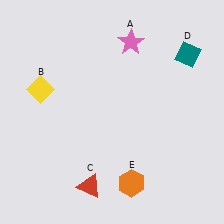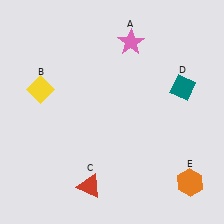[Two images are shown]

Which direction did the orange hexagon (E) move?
The orange hexagon (E) moved right.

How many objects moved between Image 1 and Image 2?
2 objects moved between the two images.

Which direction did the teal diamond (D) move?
The teal diamond (D) moved down.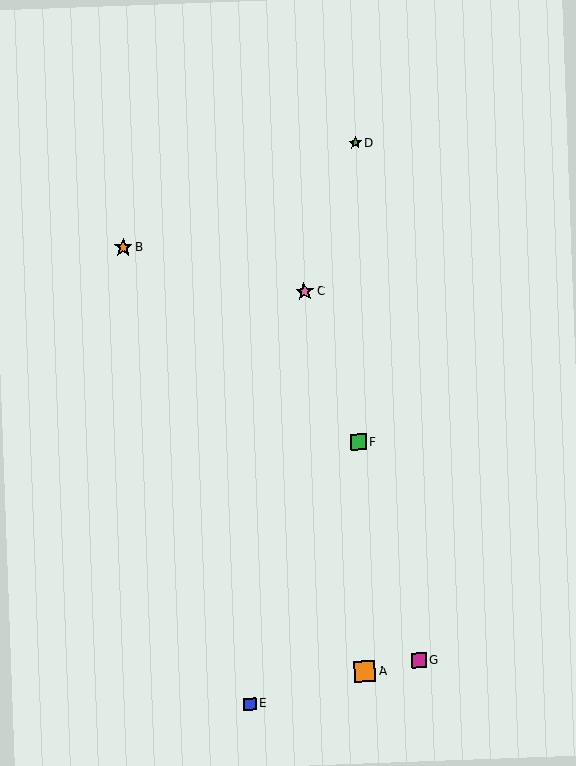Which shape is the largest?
The orange square (labeled A) is the largest.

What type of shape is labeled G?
Shape G is a magenta square.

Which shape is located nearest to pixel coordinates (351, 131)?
The green star (labeled D) at (356, 143) is nearest to that location.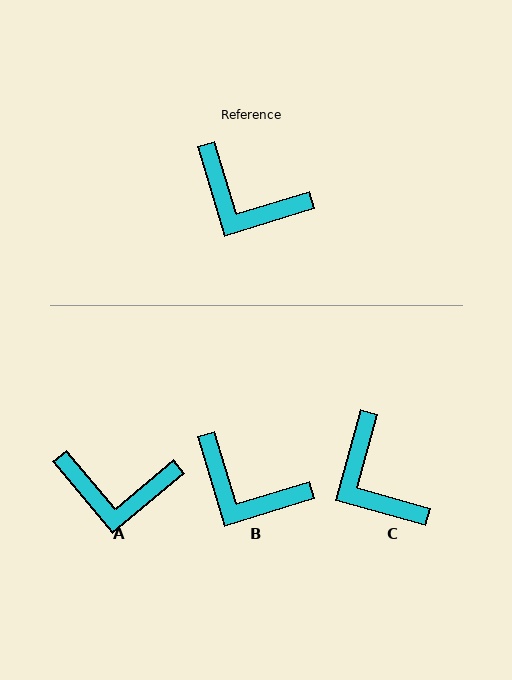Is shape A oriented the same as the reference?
No, it is off by about 23 degrees.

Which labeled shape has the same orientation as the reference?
B.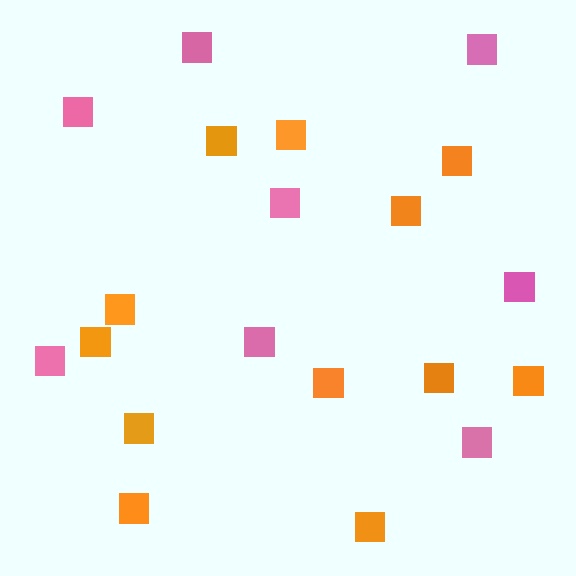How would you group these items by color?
There are 2 groups: one group of orange squares (12) and one group of pink squares (8).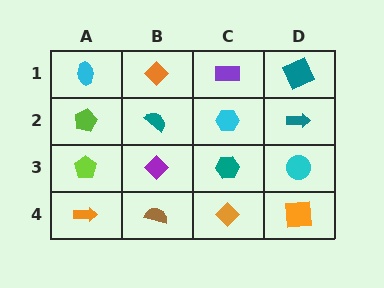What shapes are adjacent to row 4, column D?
A cyan circle (row 3, column D), an orange diamond (row 4, column C).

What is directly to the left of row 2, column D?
A cyan hexagon.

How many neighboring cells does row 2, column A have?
3.